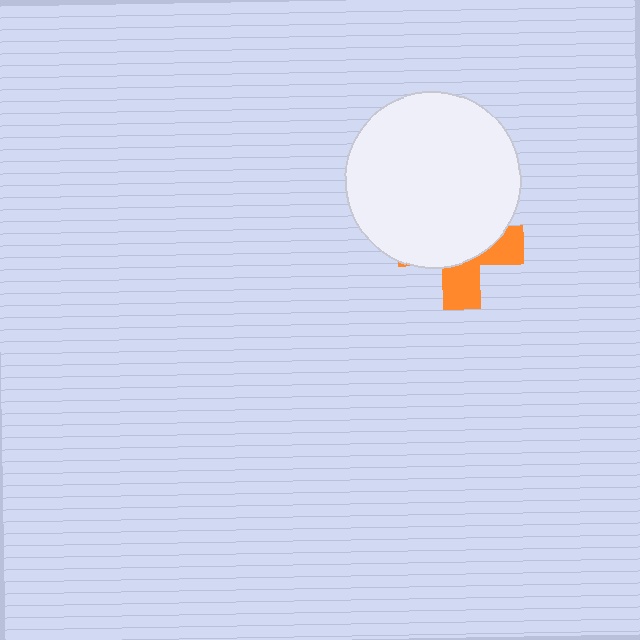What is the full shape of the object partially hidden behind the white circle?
The partially hidden object is an orange cross.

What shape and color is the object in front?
The object in front is a white circle.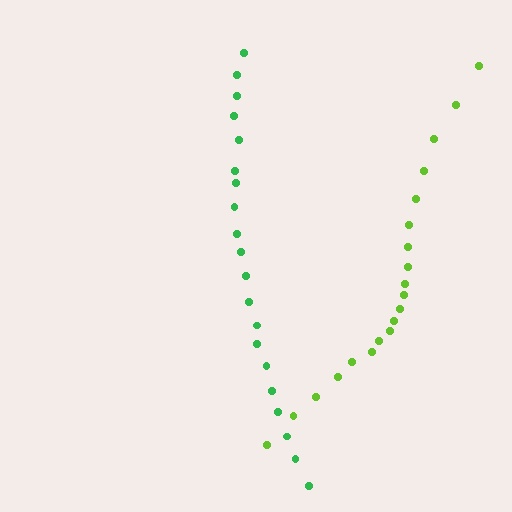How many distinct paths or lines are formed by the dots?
There are 2 distinct paths.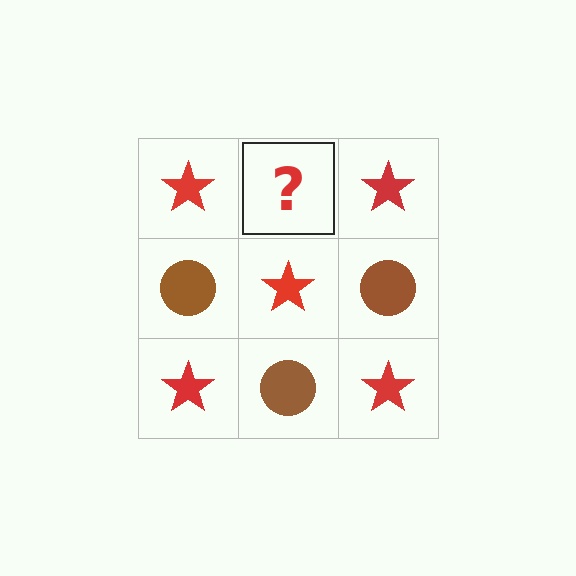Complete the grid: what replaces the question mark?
The question mark should be replaced with a brown circle.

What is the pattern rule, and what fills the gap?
The rule is that it alternates red star and brown circle in a checkerboard pattern. The gap should be filled with a brown circle.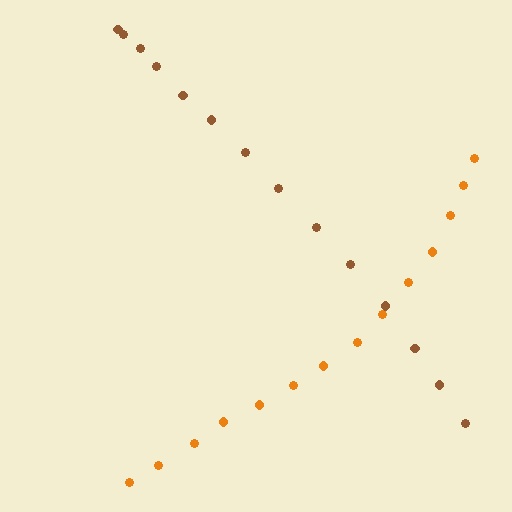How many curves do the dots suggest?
There are 2 distinct paths.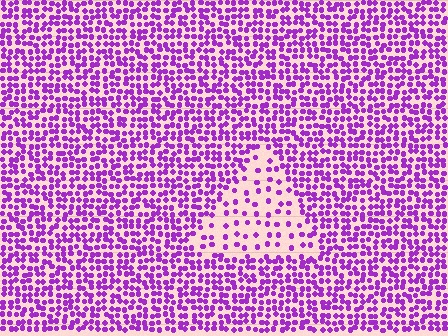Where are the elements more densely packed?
The elements are more densely packed outside the triangle boundary.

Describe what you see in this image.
The image contains small purple elements arranged at two different densities. A triangle-shaped region is visible where the elements are less densely packed than the surrounding area.